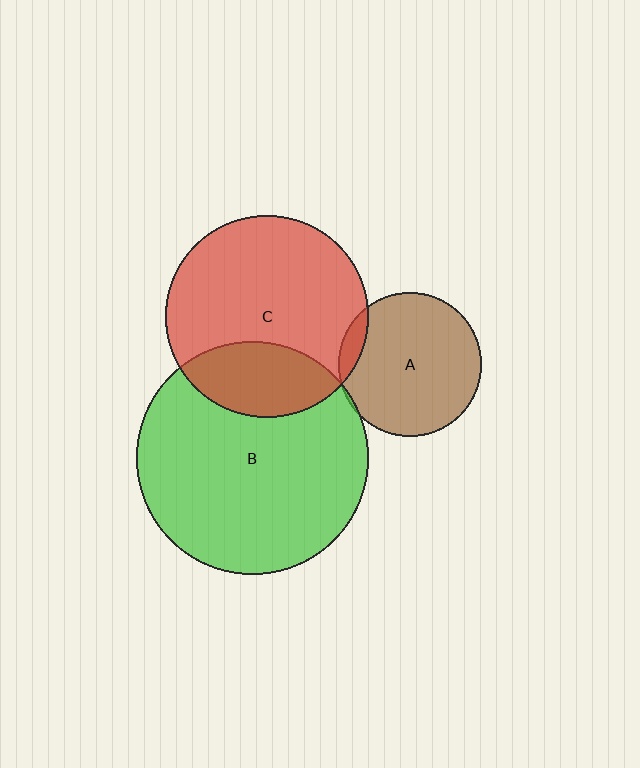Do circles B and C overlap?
Yes.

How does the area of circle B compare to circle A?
Approximately 2.6 times.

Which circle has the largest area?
Circle B (green).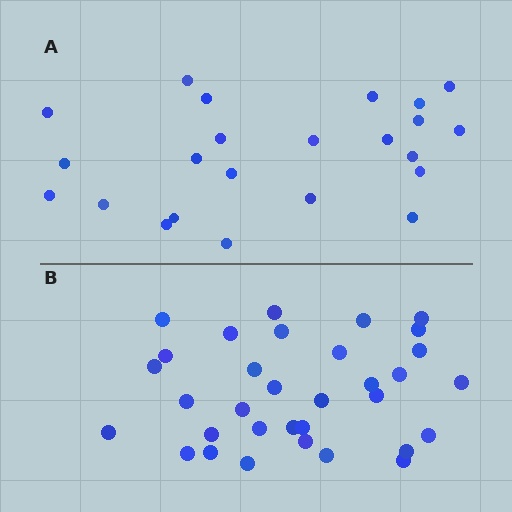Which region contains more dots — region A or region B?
Region B (the bottom region) has more dots.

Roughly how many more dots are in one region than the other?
Region B has roughly 10 or so more dots than region A.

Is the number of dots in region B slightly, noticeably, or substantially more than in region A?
Region B has noticeably more, but not dramatically so. The ratio is roughly 1.4 to 1.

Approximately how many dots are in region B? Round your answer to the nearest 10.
About 30 dots. (The exact count is 33, which rounds to 30.)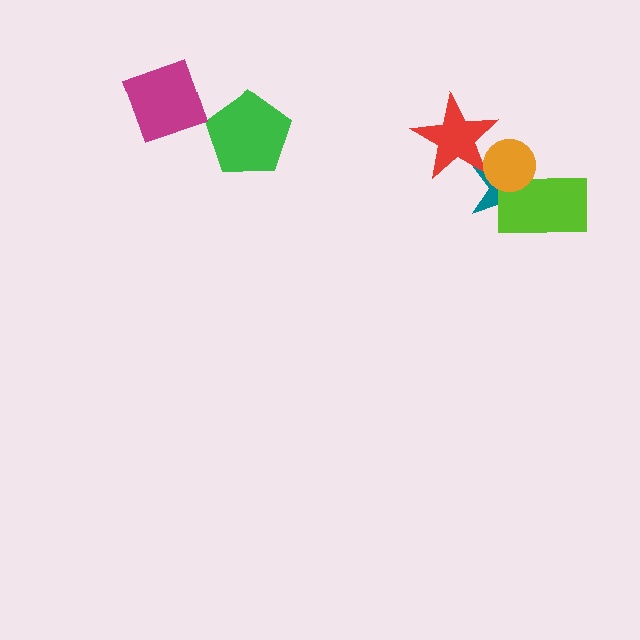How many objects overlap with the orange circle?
3 objects overlap with the orange circle.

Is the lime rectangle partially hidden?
Yes, it is partially covered by another shape.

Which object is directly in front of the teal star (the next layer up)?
The red star is directly in front of the teal star.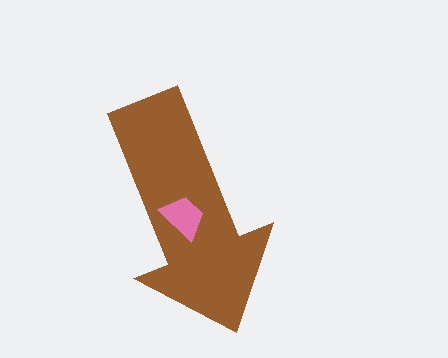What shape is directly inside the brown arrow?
The pink trapezoid.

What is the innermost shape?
The pink trapezoid.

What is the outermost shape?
The brown arrow.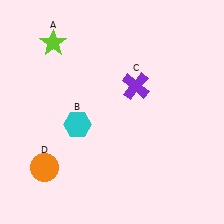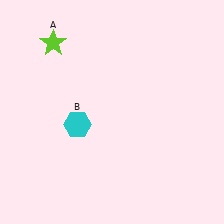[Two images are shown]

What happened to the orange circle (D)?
The orange circle (D) was removed in Image 2. It was in the bottom-left area of Image 1.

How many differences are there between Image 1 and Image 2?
There are 2 differences between the two images.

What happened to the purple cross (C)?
The purple cross (C) was removed in Image 2. It was in the top-right area of Image 1.